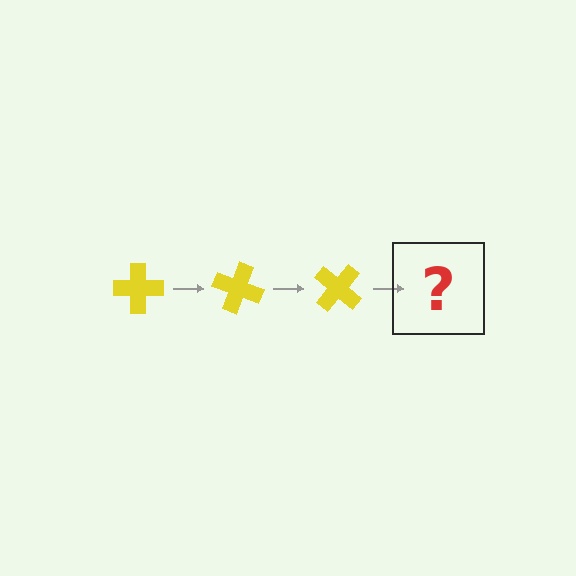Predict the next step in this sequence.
The next step is a yellow cross rotated 60 degrees.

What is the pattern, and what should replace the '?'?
The pattern is that the cross rotates 20 degrees each step. The '?' should be a yellow cross rotated 60 degrees.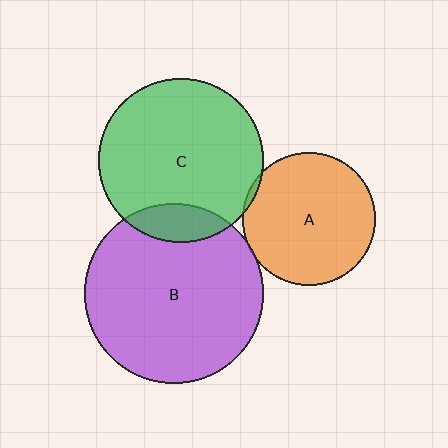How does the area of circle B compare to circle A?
Approximately 1.8 times.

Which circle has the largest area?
Circle B (purple).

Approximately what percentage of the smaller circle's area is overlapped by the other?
Approximately 15%.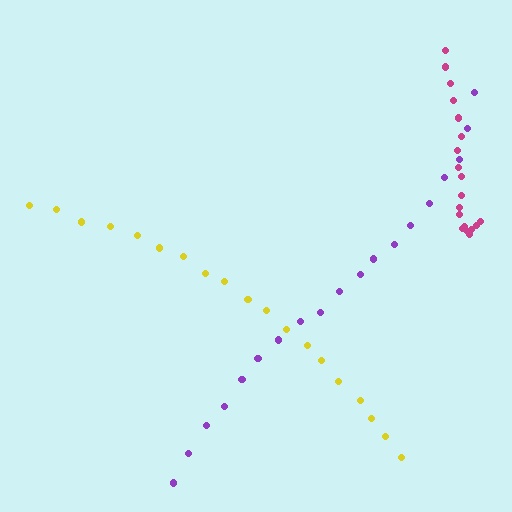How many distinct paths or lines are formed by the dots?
There are 3 distinct paths.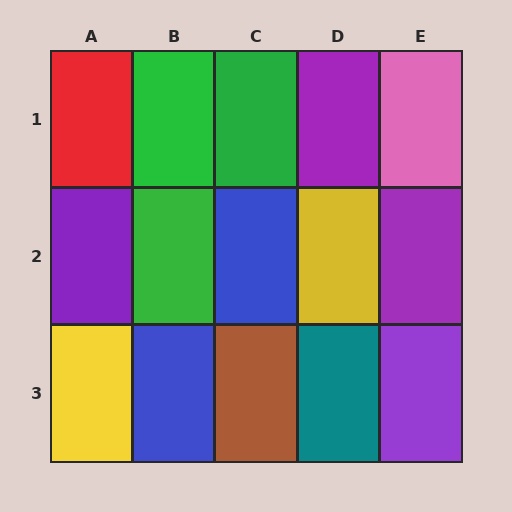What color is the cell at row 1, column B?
Green.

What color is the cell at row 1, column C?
Green.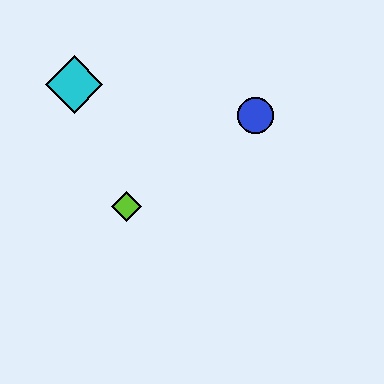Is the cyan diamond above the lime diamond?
Yes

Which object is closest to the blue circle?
The lime diamond is closest to the blue circle.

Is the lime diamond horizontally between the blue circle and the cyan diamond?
Yes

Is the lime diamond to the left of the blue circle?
Yes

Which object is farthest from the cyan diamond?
The blue circle is farthest from the cyan diamond.